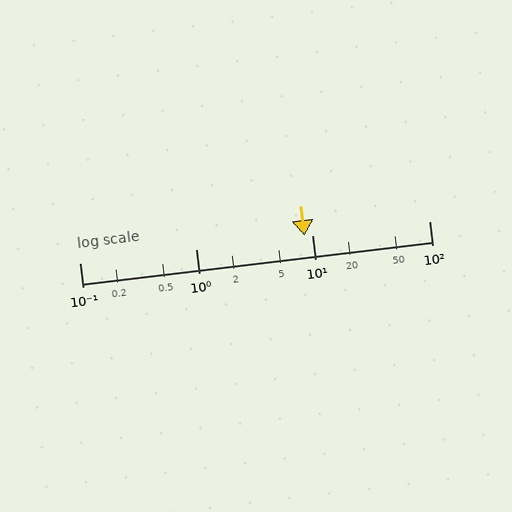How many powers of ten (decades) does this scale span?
The scale spans 3 decades, from 0.1 to 100.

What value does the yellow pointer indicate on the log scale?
The pointer indicates approximately 8.5.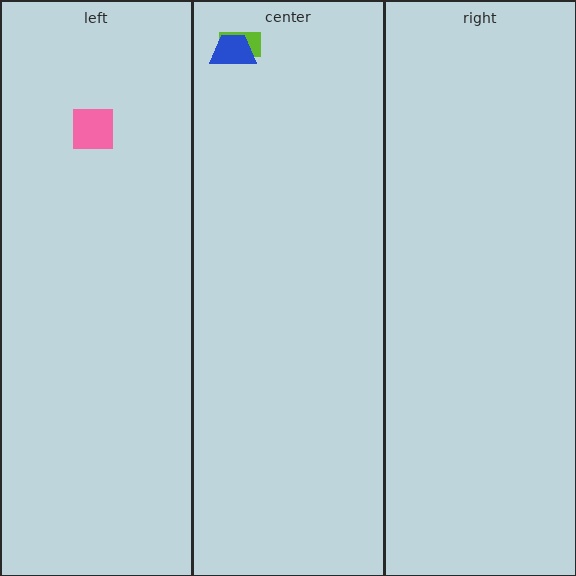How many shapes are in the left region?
1.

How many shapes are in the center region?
2.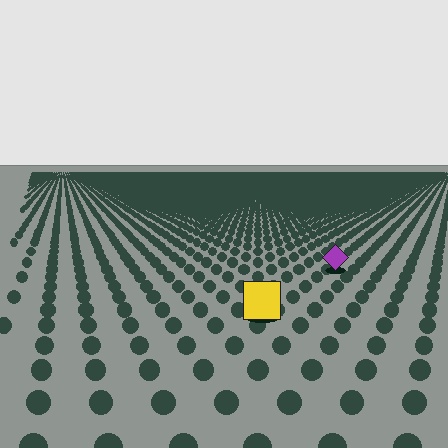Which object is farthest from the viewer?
The purple diamond is farthest from the viewer. It appears smaller and the ground texture around it is denser.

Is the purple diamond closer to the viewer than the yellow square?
No. The yellow square is closer — you can tell from the texture gradient: the ground texture is coarser near it.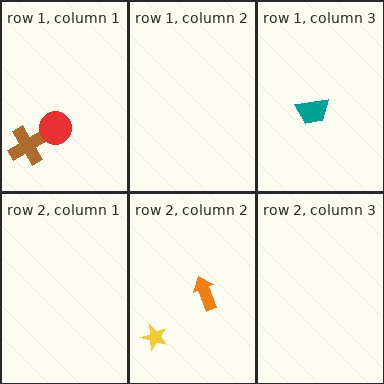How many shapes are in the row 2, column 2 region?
2.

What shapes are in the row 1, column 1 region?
The brown cross, the red circle.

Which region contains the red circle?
The row 1, column 1 region.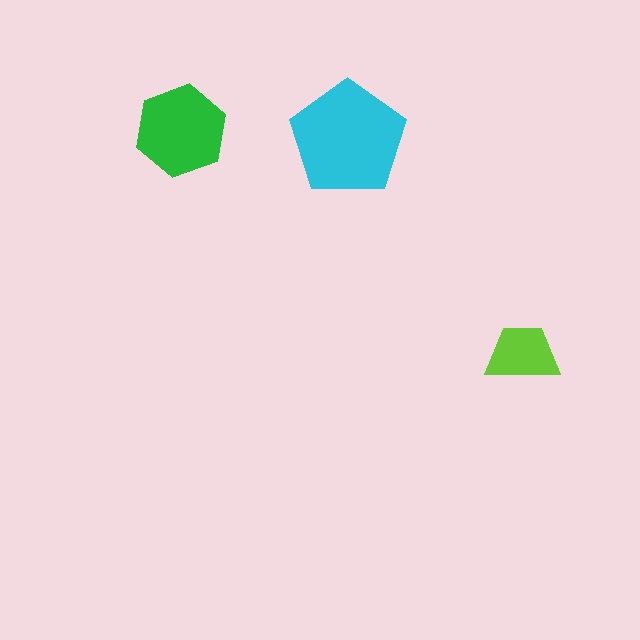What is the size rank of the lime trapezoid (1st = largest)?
3rd.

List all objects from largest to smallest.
The cyan pentagon, the green hexagon, the lime trapezoid.